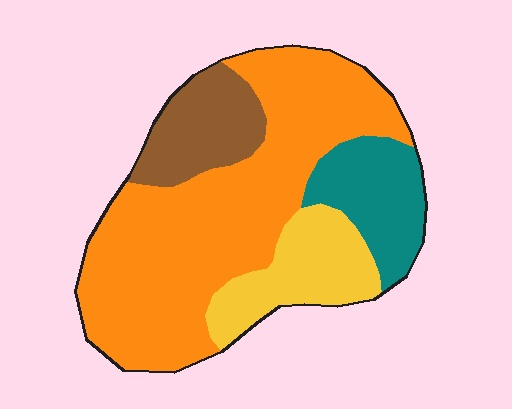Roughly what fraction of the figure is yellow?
Yellow covers about 15% of the figure.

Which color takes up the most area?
Orange, at roughly 55%.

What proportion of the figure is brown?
Brown covers 13% of the figure.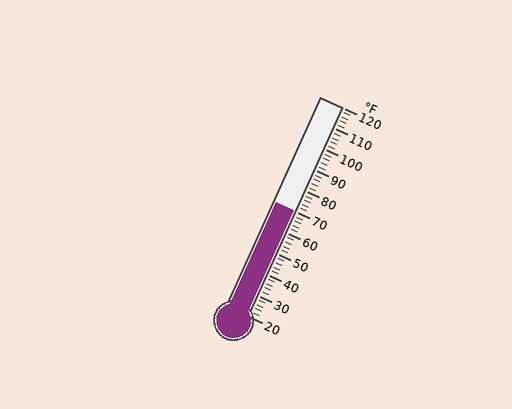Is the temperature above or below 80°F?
The temperature is below 80°F.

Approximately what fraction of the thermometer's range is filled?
The thermometer is filled to approximately 50% of its range.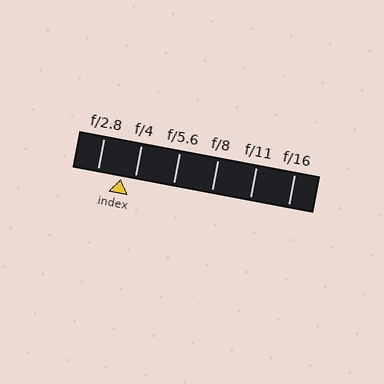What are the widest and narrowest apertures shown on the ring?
The widest aperture shown is f/2.8 and the narrowest is f/16.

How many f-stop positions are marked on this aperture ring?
There are 6 f-stop positions marked.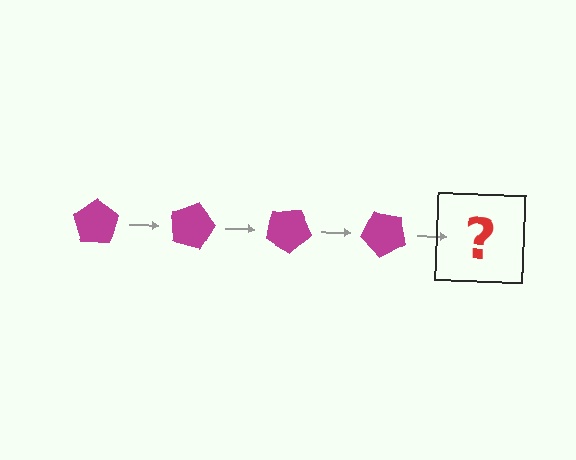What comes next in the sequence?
The next element should be a magenta pentagon rotated 60 degrees.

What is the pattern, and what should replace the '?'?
The pattern is that the pentagon rotates 15 degrees each step. The '?' should be a magenta pentagon rotated 60 degrees.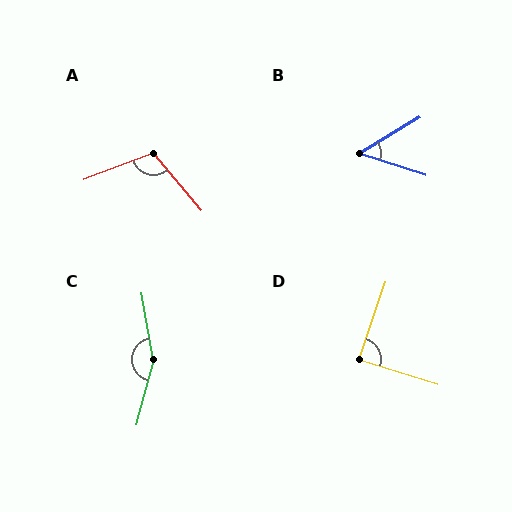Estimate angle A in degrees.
Approximately 109 degrees.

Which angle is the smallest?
B, at approximately 49 degrees.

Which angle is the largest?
C, at approximately 155 degrees.